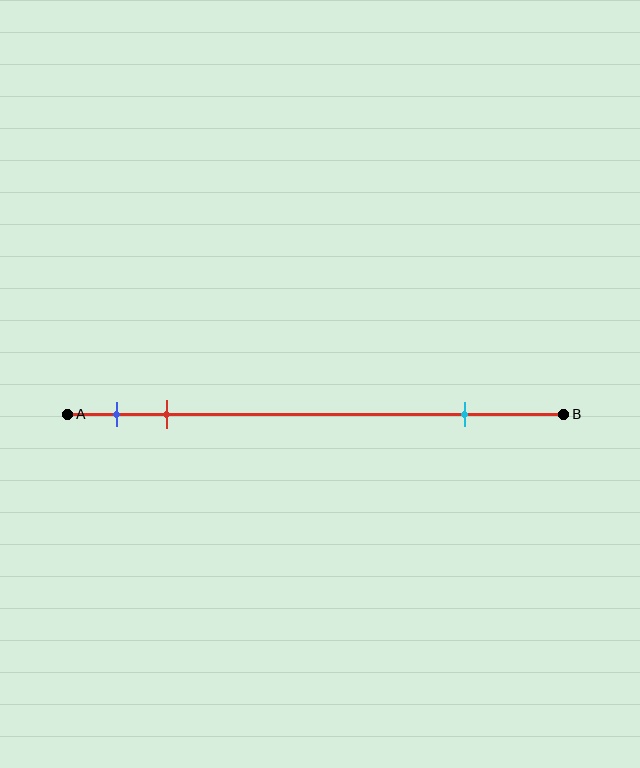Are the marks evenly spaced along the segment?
No, the marks are not evenly spaced.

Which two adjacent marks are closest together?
The blue and red marks are the closest adjacent pair.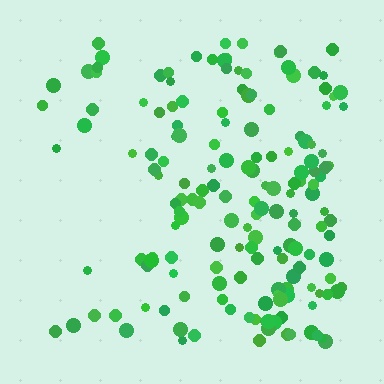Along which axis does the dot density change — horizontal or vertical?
Horizontal.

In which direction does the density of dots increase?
From left to right, with the right side densest.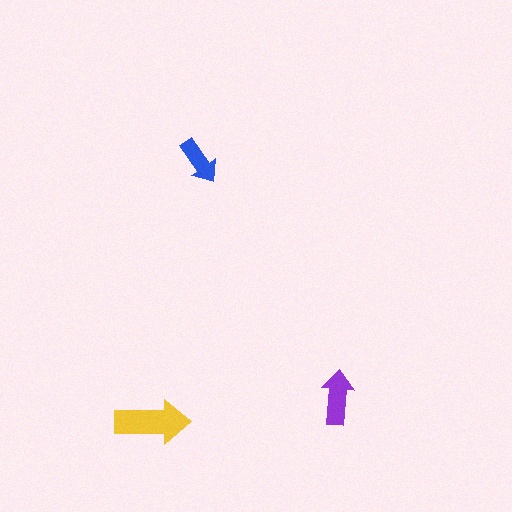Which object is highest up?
The blue arrow is topmost.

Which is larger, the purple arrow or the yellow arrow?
The yellow one.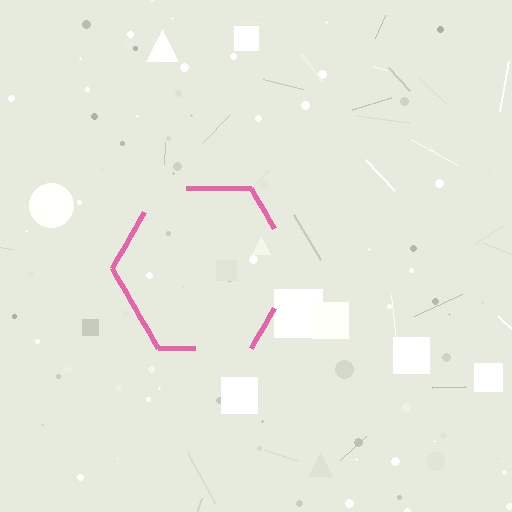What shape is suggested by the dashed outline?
The dashed outline suggests a hexagon.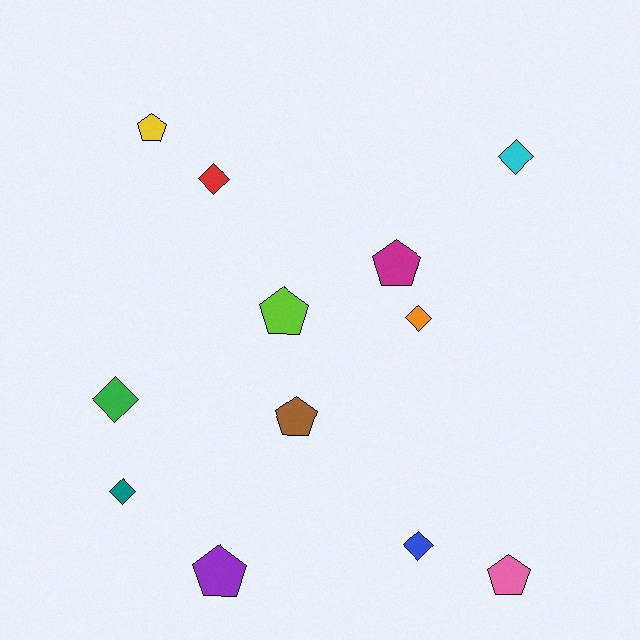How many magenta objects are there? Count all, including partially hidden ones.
There is 1 magenta object.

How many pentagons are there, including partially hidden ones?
There are 6 pentagons.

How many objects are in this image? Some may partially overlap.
There are 12 objects.